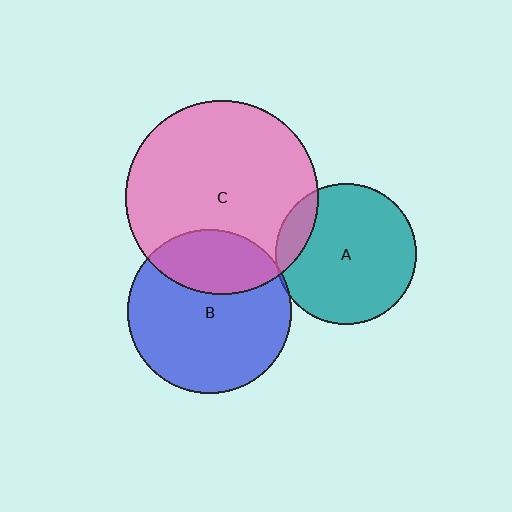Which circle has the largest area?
Circle C (pink).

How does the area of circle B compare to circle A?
Approximately 1.4 times.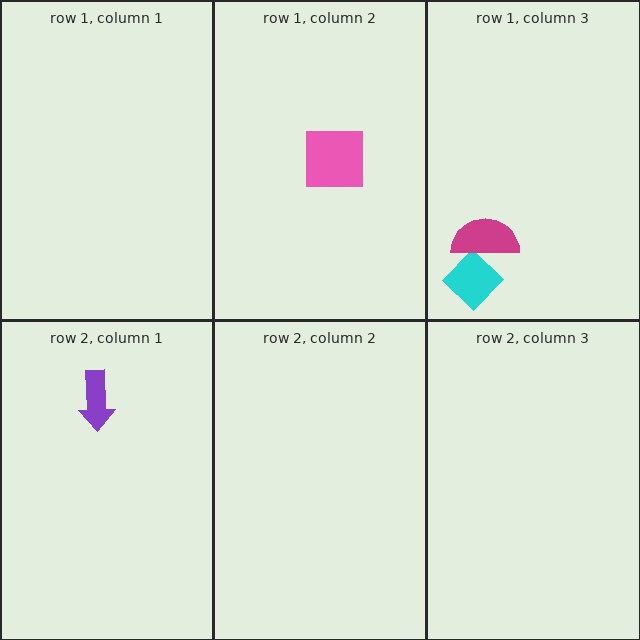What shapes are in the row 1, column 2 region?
The pink square.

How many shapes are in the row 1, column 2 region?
1.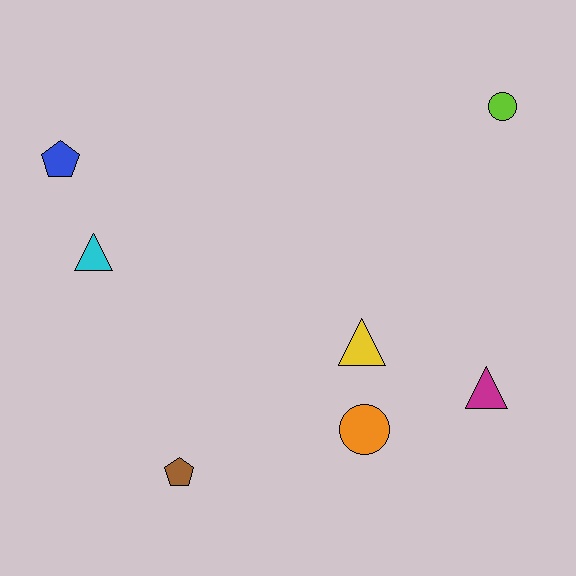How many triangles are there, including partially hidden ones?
There are 3 triangles.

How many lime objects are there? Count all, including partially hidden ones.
There is 1 lime object.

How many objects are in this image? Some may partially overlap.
There are 7 objects.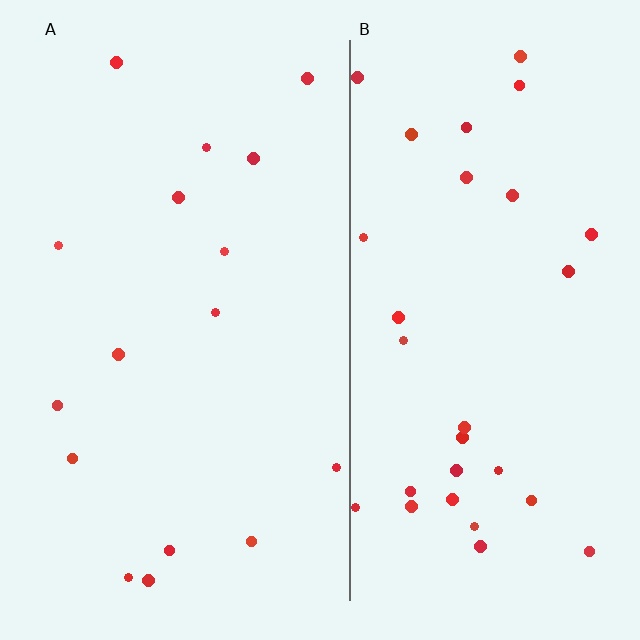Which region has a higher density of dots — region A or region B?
B (the right).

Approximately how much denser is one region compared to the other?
Approximately 1.9× — region B over region A.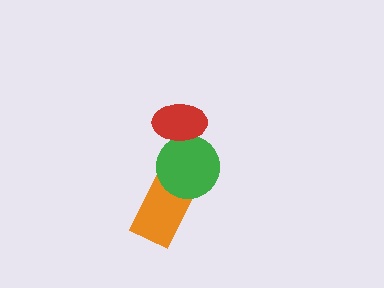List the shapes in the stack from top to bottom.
From top to bottom: the red ellipse, the green circle, the orange rectangle.